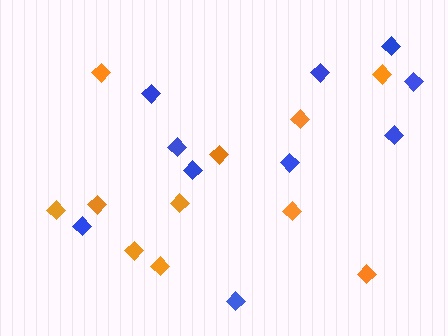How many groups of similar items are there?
There are 2 groups: one group of orange diamonds (11) and one group of blue diamonds (10).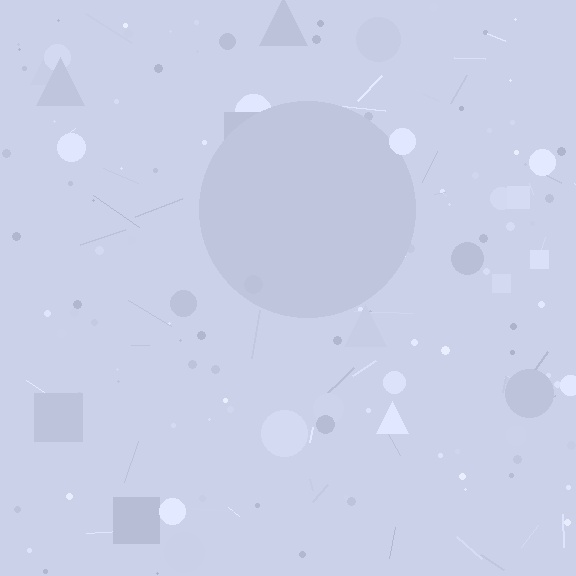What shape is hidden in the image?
A circle is hidden in the image.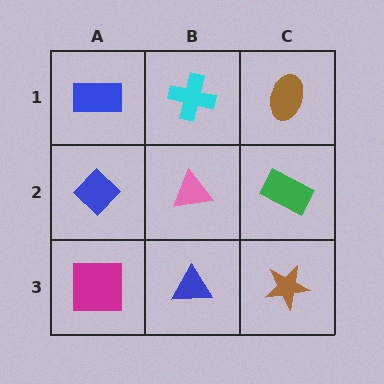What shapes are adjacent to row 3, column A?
A blue diamond (row 2, column A), a blue triangle (row 3, column B).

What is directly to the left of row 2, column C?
A pink triangle.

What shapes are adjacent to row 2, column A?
A blue rectangle (row 1, column A), a magenta square (row 3, column A), a pink triangle (row 2, column B).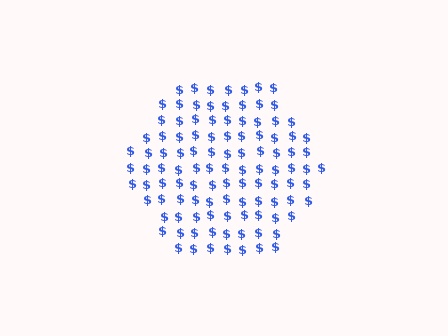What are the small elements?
The small elements are dollar signs.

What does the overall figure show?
The overall figure shows a hexagon.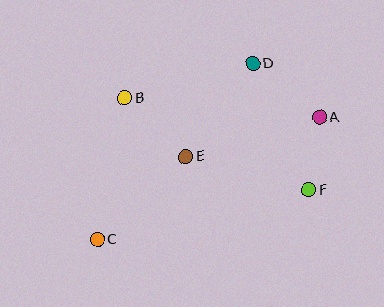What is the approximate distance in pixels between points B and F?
The distance between B and F is approximately 205 pixels.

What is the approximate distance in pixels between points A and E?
The distance between A and E is approximately 139 pixels.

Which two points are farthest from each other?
Points A and C are farthest from each other.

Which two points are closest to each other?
Points A and F are closest to each other.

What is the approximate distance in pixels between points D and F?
The distance between D and F is approximately 138 pixels.